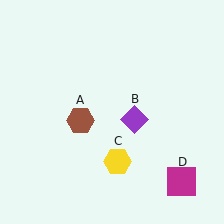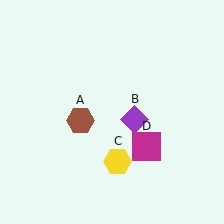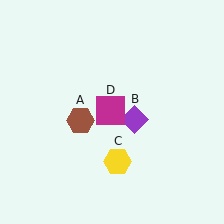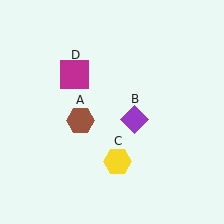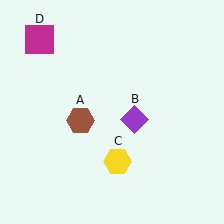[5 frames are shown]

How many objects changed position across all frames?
1 object changed position: magenta square (object D).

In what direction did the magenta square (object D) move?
The magenta square (object D) moved up and to the left.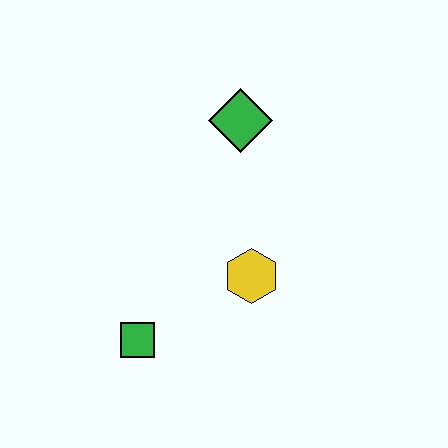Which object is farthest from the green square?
The green diamond is farthest from the green square.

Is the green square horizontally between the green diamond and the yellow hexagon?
No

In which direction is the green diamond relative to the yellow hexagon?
The green diamond is above the yellow hexagon.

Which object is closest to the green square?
The yellow hexagon is closest to the green square.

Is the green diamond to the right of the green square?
Yes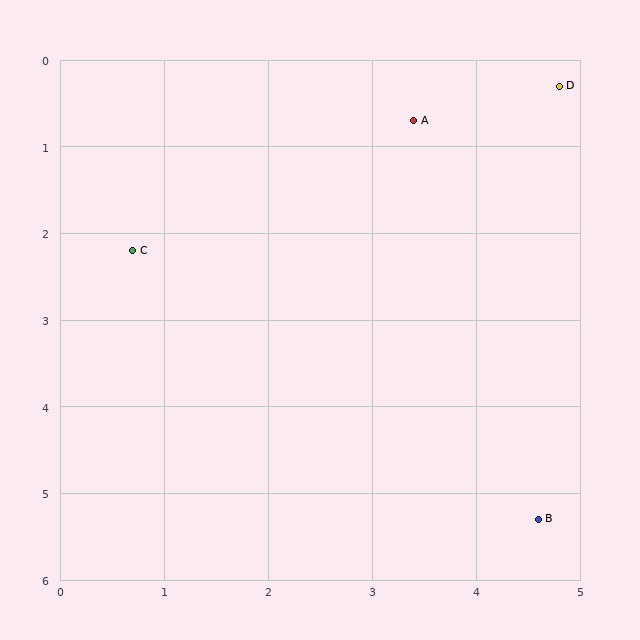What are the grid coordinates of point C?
Point C is at approximately (0.7, 2.2).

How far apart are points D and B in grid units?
Points D and B are about 5.0 grid units apart.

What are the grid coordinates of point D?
Point D is at approximately (4.8, 0.3).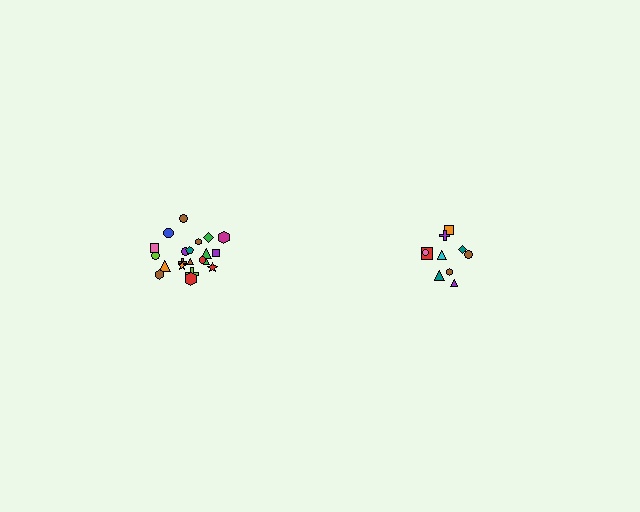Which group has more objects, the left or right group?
The left group.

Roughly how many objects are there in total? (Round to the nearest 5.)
Roughly 30 objects in total.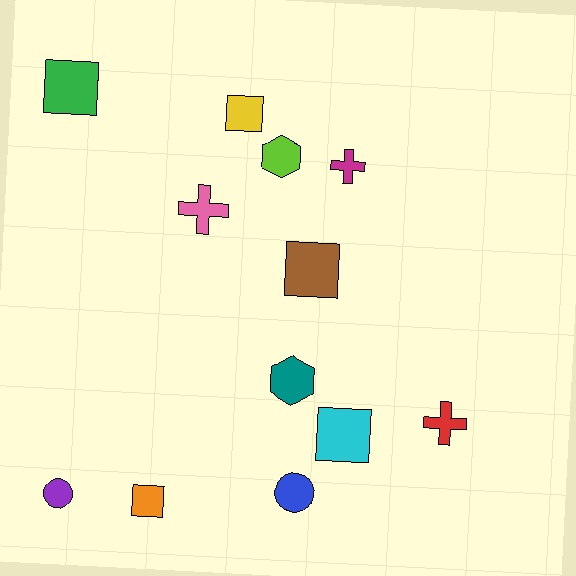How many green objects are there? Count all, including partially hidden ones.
There is 1 green object.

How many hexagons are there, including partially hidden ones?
There are 2 hexagons.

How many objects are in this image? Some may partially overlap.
There are 12 objects.